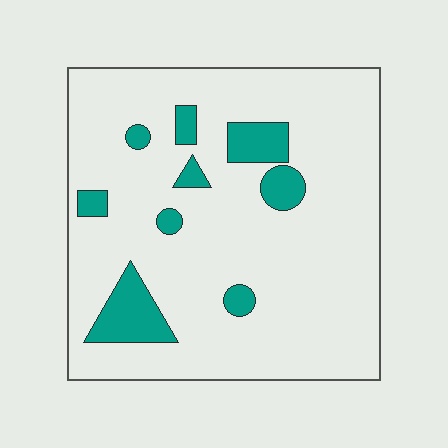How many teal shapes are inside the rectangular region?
9.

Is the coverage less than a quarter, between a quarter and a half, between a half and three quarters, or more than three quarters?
Less than a quarter.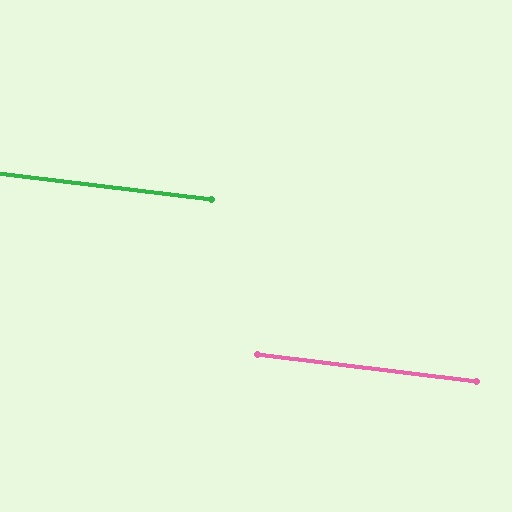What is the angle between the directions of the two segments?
Approximately 0 degrees.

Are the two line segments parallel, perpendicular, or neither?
Parallel — their directions differ by only 0.1°.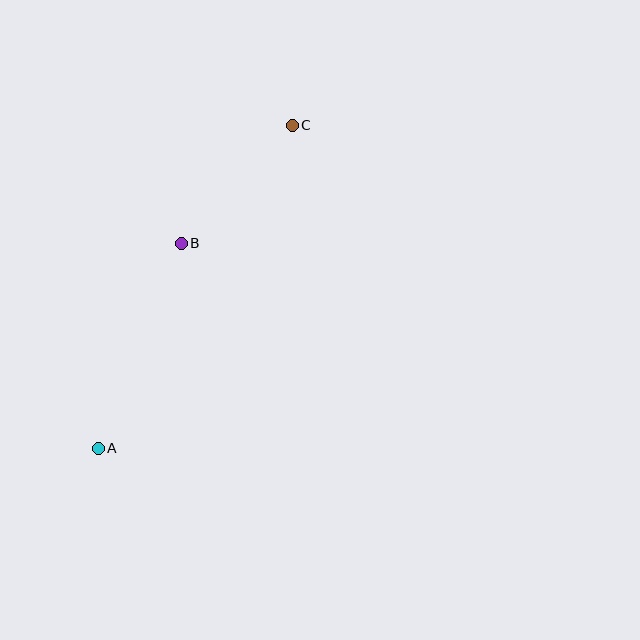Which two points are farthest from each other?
Points A and C are farthest from each other.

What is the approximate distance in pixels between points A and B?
The distance between A and B is approximately 221 pixels.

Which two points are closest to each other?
Points B and C are closest to each other.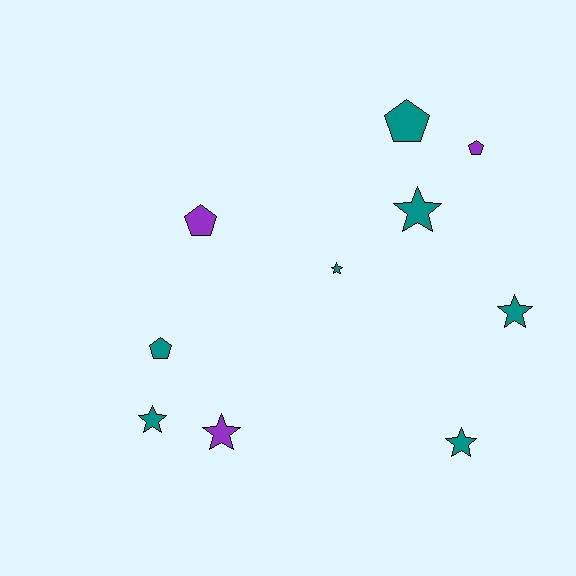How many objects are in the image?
There are 10 objects.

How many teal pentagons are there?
There are 2 teal pentagons.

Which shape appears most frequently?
Star, with 6 objects.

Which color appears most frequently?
Teal, with 7 objects.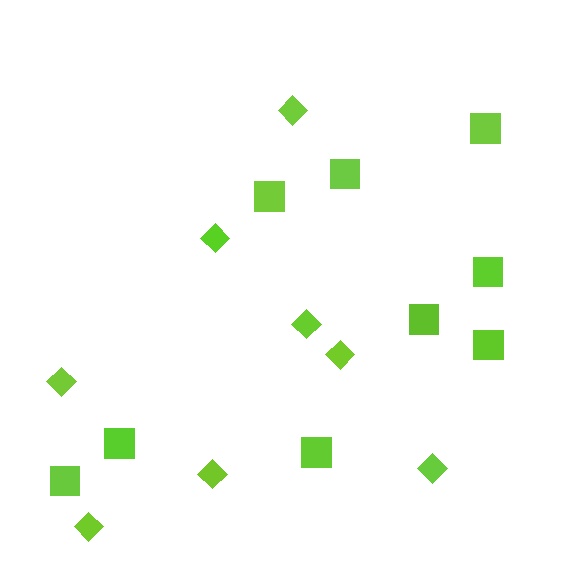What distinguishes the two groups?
There are 2 groups: one group of squares (9) and one group of diamonds (8).